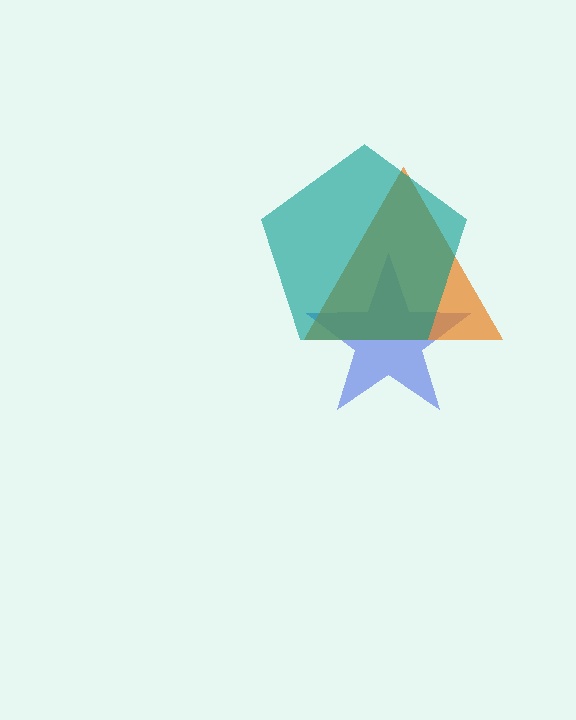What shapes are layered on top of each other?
The layered shapes are: a blue star, an orange triangle, a teal pentagon.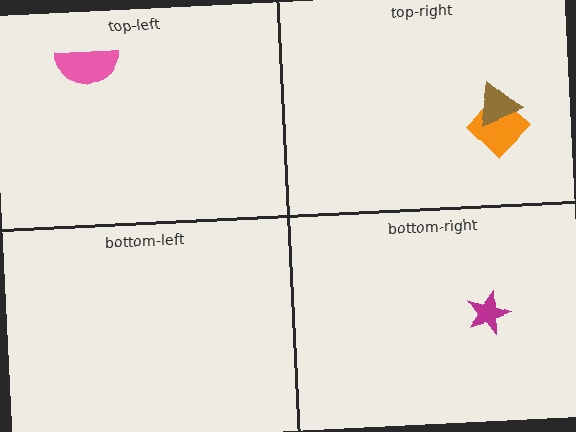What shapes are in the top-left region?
The pink semicircle.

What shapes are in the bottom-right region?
The magenta star.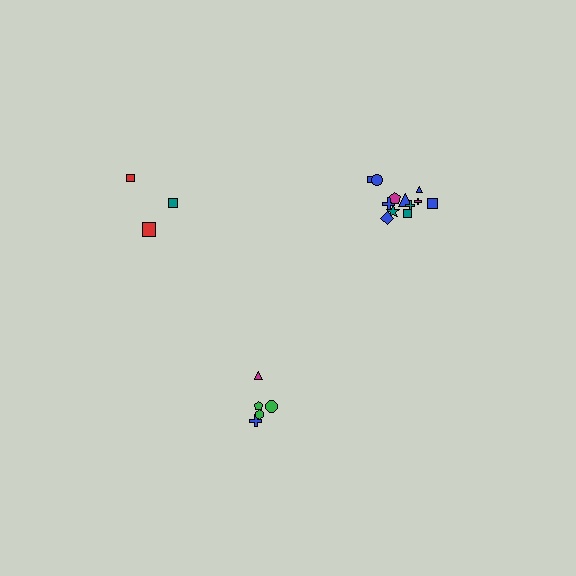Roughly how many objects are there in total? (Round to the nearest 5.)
Roughly 20 objects in total.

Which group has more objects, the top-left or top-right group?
The top-right group.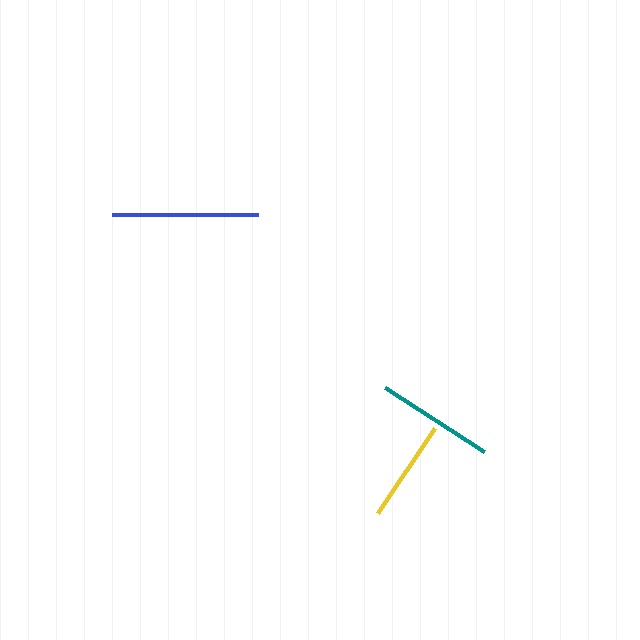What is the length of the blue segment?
The blue segment is approximately 146 pixels long.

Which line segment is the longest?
The blue line is the longest at approximately 146 pixels.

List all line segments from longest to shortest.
From longest to shortest: blue, teal, yellow.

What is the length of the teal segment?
The teal segment is approximately 118 pixels long.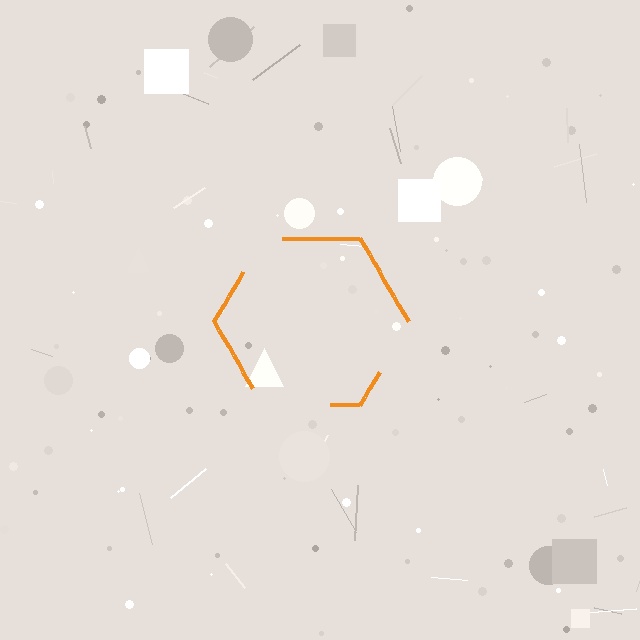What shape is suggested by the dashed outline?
The dashed outline suggests a hexagon.